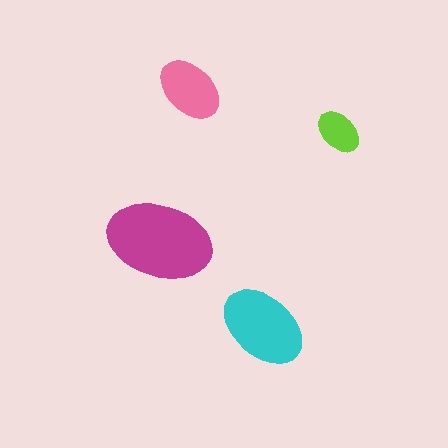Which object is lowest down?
The cyan ellipse is bottommost.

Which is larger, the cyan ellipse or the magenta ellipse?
The magenta one.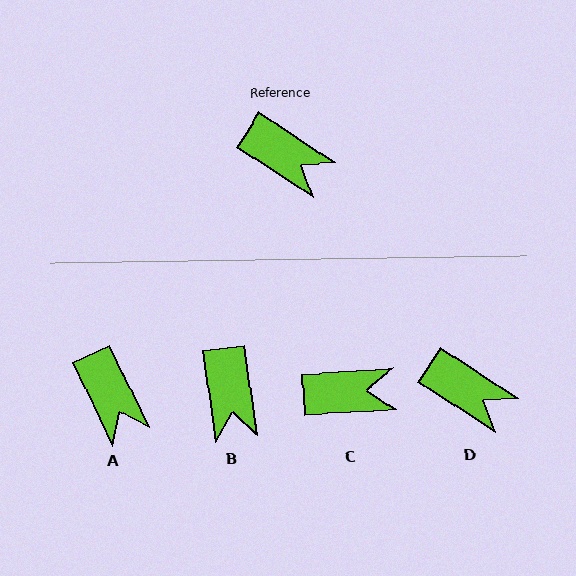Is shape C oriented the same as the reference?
No, it is off by about 37 degrees.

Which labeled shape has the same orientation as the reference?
D.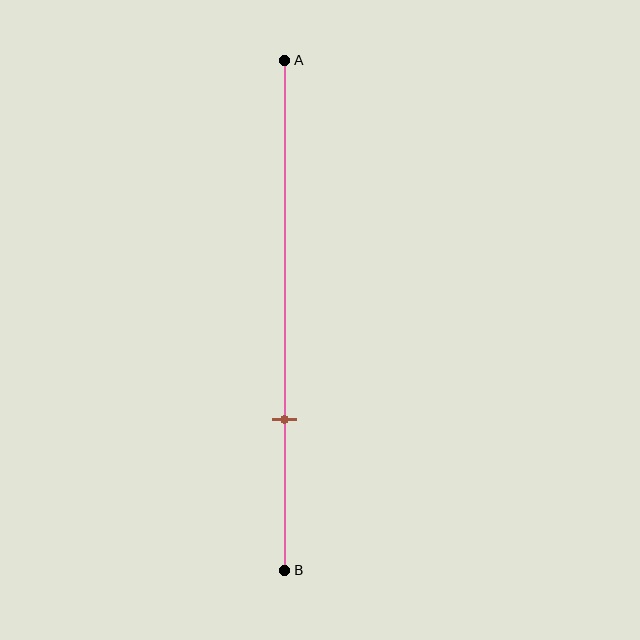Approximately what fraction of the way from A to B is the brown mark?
The brown mark is approximately 70% of the way from A to B.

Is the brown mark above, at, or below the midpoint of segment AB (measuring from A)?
The brown mark is below the midpoint of segment AB.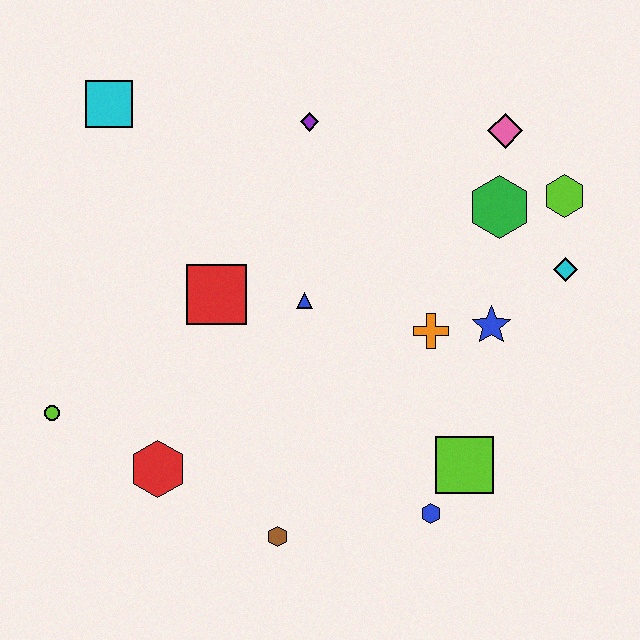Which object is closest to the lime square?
The blue hexagon is closest to the lime square.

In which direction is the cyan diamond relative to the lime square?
The cyan diamond is above the lime square.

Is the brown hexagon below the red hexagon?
Yes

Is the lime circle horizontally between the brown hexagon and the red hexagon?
No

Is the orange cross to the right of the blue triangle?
Yes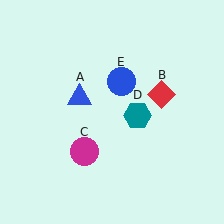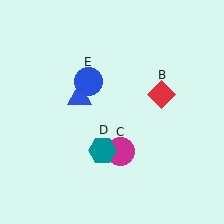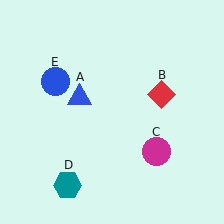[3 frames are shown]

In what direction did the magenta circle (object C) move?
The magenta circle (object C) moved right.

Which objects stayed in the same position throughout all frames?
Blue triangle (object A) and red diamond (object B) remained stationary.